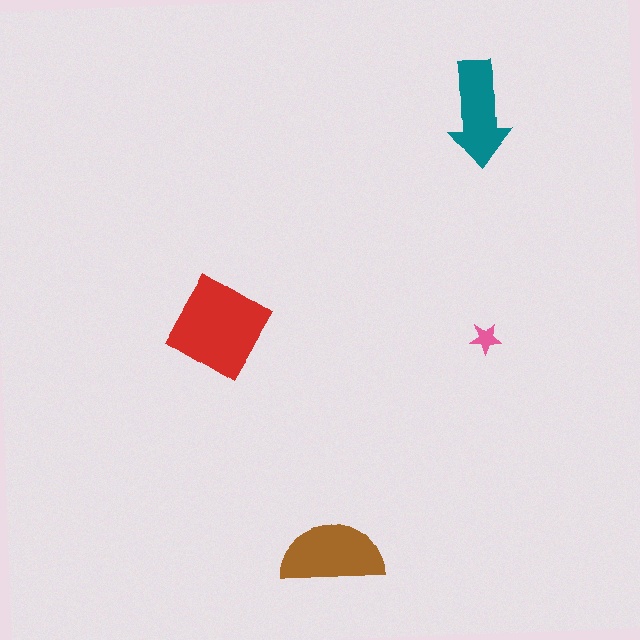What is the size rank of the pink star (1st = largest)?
4th.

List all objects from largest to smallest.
The red diamond, the brown semicircle, the teal arrow, the pink star.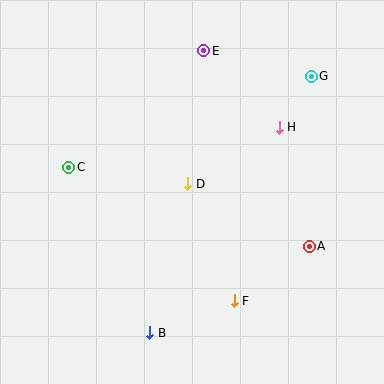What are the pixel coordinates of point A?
Point A is at (309, 246).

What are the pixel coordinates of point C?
Point C is at (69, 167).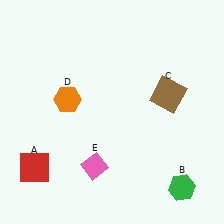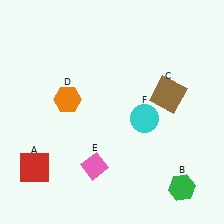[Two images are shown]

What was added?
A cyan circle (F) was added in Image 2.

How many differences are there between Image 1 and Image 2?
There is 1 difference between the two images.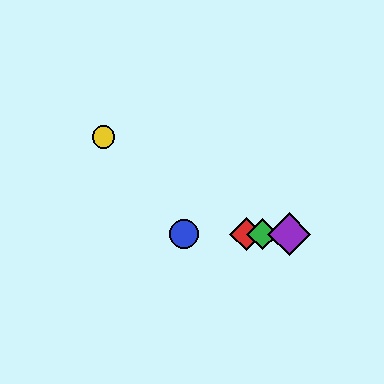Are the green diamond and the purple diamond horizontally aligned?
Yes, both are at y≈234.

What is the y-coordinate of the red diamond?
The red diamond is at y≈234.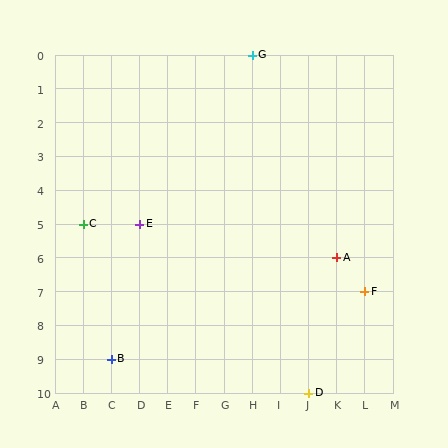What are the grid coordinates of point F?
Point F is at grid coordinates (L, 7).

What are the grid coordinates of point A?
Point A is at grid coordinates (K, 6).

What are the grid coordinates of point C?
Point C is at grid coordinates (B, 5).